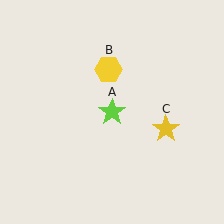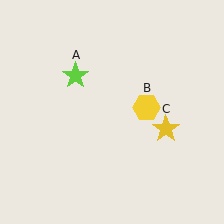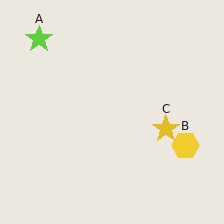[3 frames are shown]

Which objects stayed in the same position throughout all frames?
Yellow star (object C) remained stationary.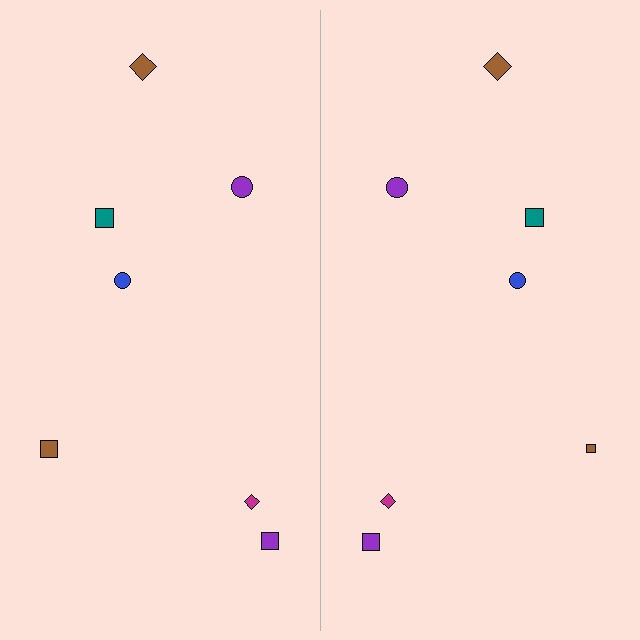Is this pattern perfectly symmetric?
No, the pattern is not perfectly symmetric. The brown square on the right side has a different size than its mirror counterpart.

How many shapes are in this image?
There are 14 shapes in this image.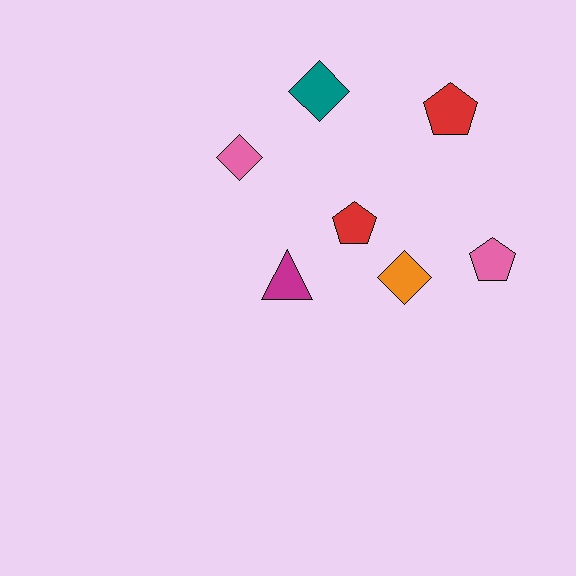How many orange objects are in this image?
There is 1 orange object.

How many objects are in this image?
There are 7 objects.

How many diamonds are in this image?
There are 3 diamonds.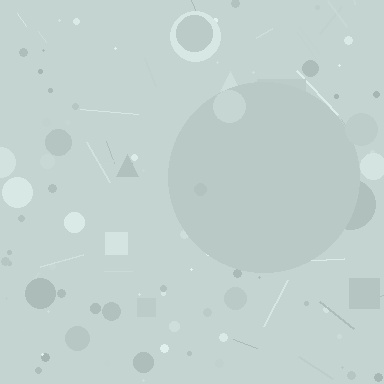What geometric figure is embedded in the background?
A circle is embedded in the background.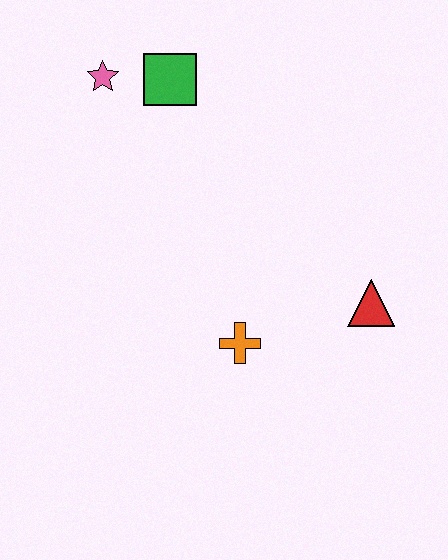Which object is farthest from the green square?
The red triangle is farthest from the green square.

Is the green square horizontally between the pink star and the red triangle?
Yes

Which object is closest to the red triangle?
The orange cross is closest to the red triangle.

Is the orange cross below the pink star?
Yes